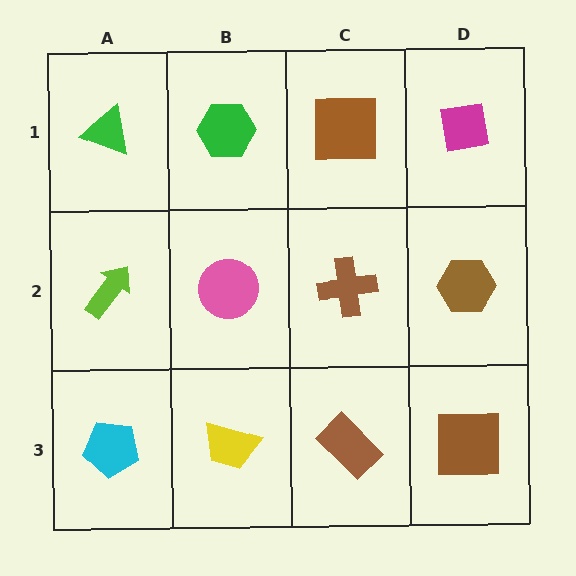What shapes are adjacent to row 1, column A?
A lime arrow (row 2, column A), a green hexagon (row 1, column B).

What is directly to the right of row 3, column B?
A brown rectangle.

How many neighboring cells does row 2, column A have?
3.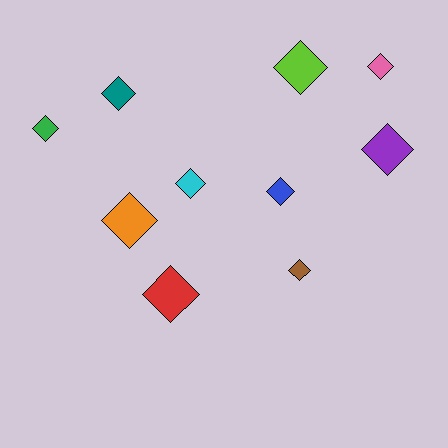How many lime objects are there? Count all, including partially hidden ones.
There is 1 lime object.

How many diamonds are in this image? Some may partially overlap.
There are 10 diamonds.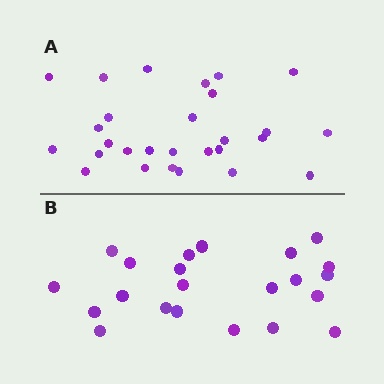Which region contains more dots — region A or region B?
Region A (the top region) has more dots.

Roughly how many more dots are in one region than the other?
Region A has about 6 more dots than region B.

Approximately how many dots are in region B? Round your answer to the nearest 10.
About 20 dots. (The exact count is 22, which rounds to 20.)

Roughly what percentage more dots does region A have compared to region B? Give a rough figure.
About 25% more.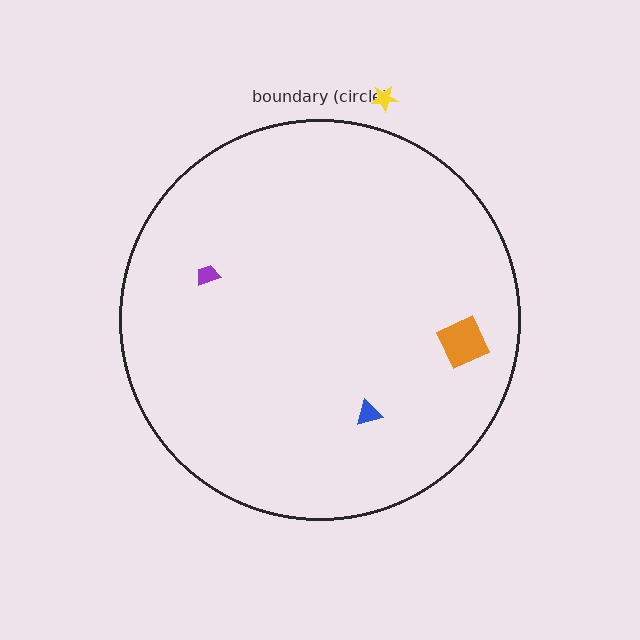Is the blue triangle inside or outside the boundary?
Inside.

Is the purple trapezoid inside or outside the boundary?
Inside.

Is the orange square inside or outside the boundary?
Inside.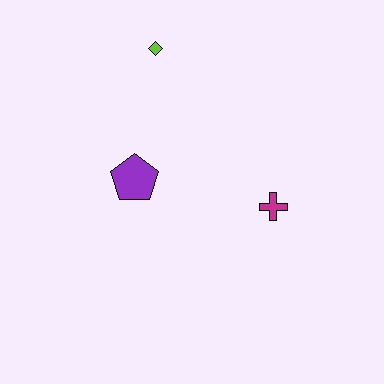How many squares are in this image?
There are no squares.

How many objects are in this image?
There are 3 objects.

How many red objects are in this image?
There are no red objects.